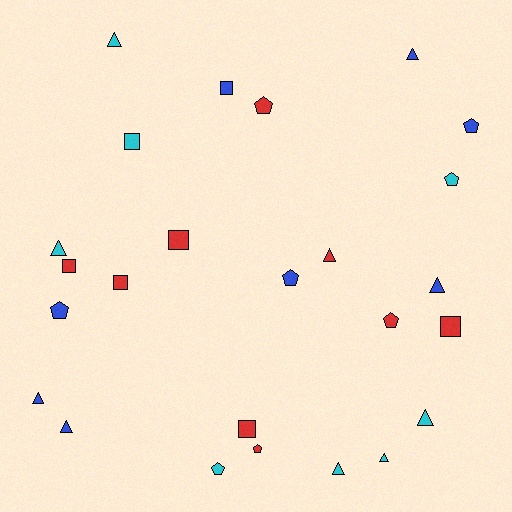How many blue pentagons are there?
There are 3 blue pentagons.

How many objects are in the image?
There are 25 objects.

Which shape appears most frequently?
Triangle, with 10 objects.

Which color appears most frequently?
Red, with 9 objects.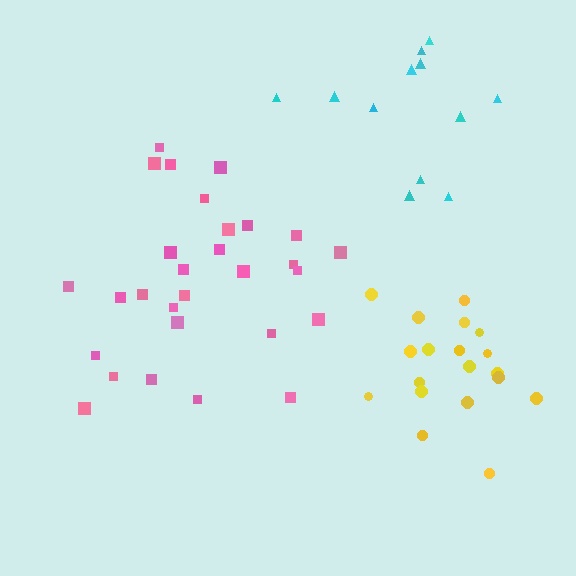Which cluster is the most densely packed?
Yellow.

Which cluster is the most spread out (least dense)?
Cyan.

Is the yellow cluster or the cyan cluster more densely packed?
Yellow.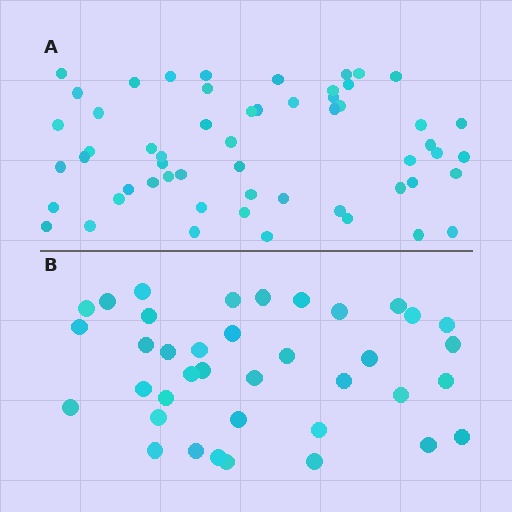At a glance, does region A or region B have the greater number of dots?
Region A (the top region) has more dots.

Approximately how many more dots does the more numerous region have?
Region A has approximately 20 more dots than region B.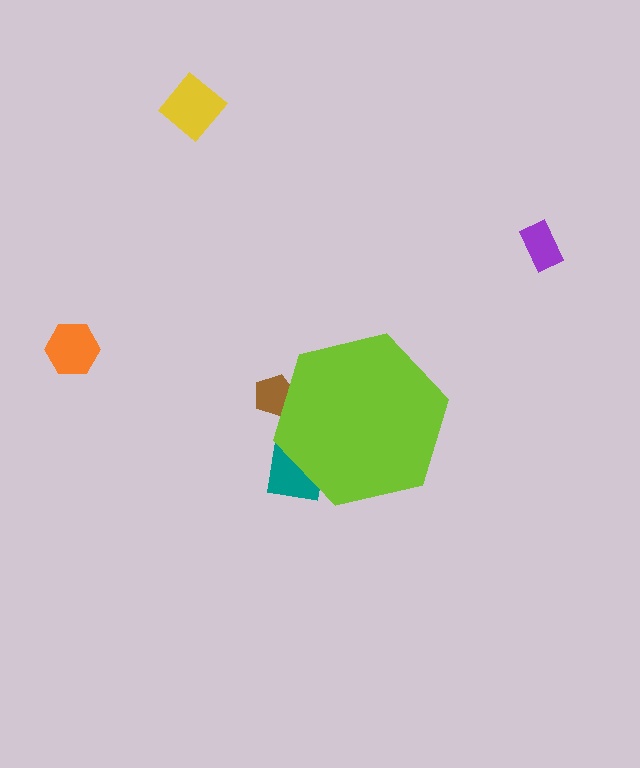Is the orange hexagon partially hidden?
No, the orange hexagon is fully visible.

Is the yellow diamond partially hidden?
No, the yellow diamond is fully visible.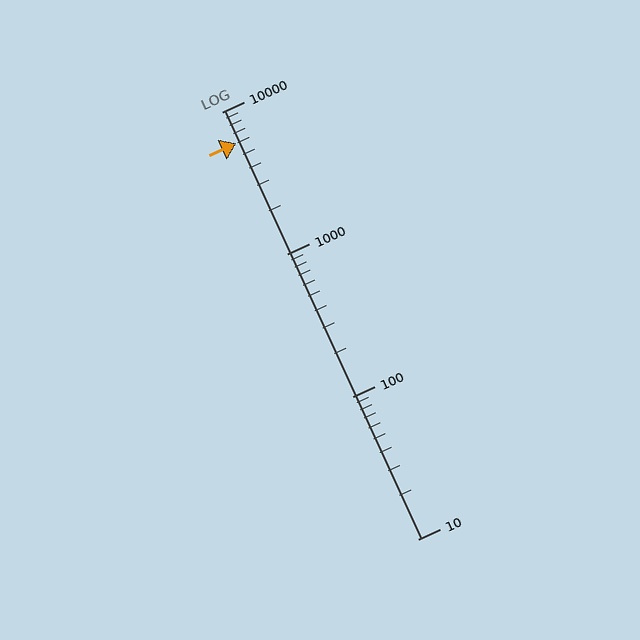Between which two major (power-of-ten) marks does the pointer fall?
The pointer is between 1000 and 10000.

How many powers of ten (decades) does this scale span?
The scale spans 3 decades, from 10 to 10000.